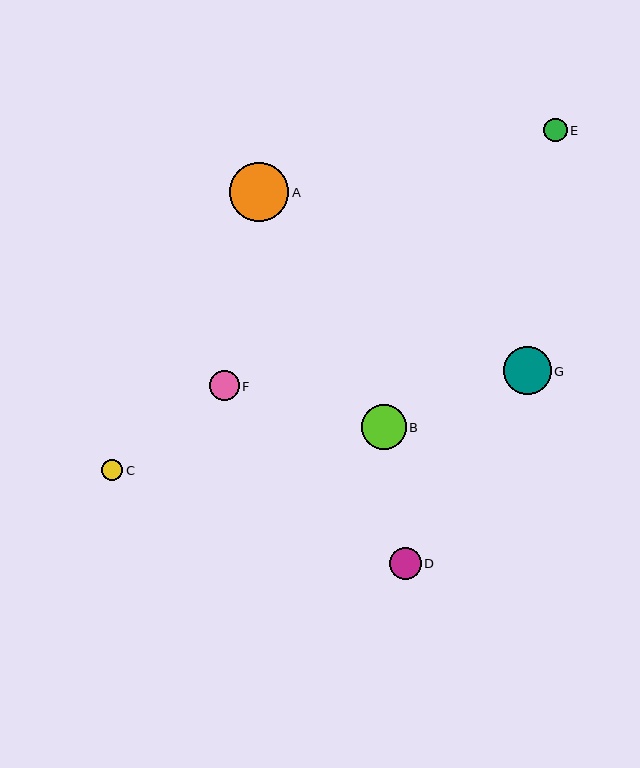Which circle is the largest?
Circle A is the largest with a size of approximately 59 pixels.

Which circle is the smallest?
Circle C is the smallest with a size of approximately 21 pixels.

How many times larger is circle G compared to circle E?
Circle G is approximately 2.0 times the size of circle E.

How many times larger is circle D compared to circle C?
Circle D is approximately 1.5 times the size of circle C.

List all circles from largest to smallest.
From largest to smallest: A, G, B, D, F, E, C.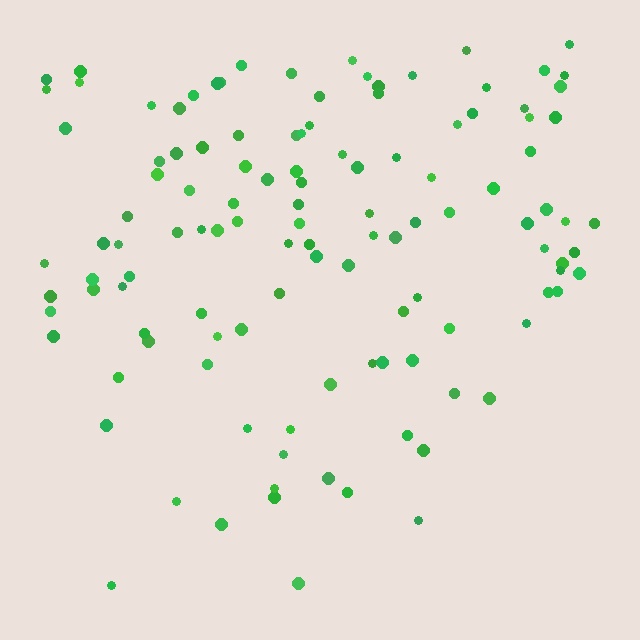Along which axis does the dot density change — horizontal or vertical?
Vertical.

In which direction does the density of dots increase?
From bottom to top, with the top side densest.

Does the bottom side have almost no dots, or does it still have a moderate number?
Still a moderate number, just noticeably fewer than the top.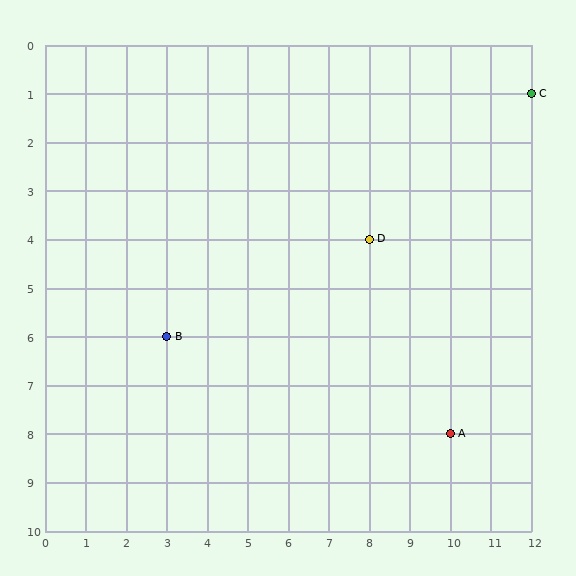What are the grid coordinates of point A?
Point A is at grid coordinates (10, 8).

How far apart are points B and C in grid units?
Points B and C are 9 columns and 5 rows apart (about 10.3 grid units diagonally).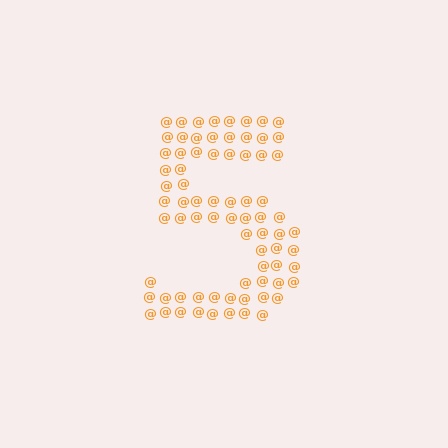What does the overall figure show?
The overall figure shows the digit 5.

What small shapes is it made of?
It is made of small at signs.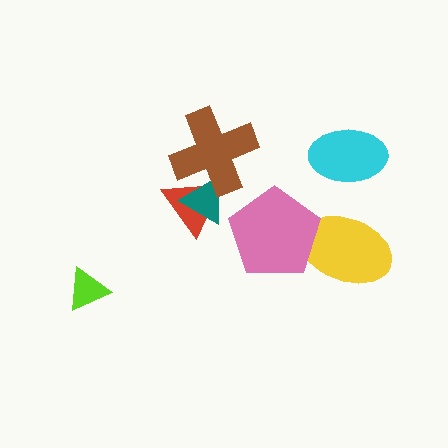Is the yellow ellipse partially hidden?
Yes, it is partially covered by another shape.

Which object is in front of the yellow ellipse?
The pink pentagon is in front of the yellow ellipse.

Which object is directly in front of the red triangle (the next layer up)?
The teal triangle is directly in front of the red triangle.